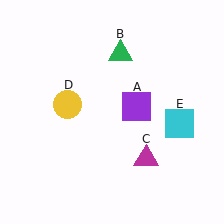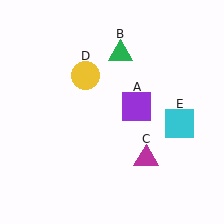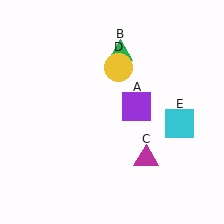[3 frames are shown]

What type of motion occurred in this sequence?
The yellow circle (object D) rotated clockwise around the center of the scene.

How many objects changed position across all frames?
1 object changed position: yellow circle (object D).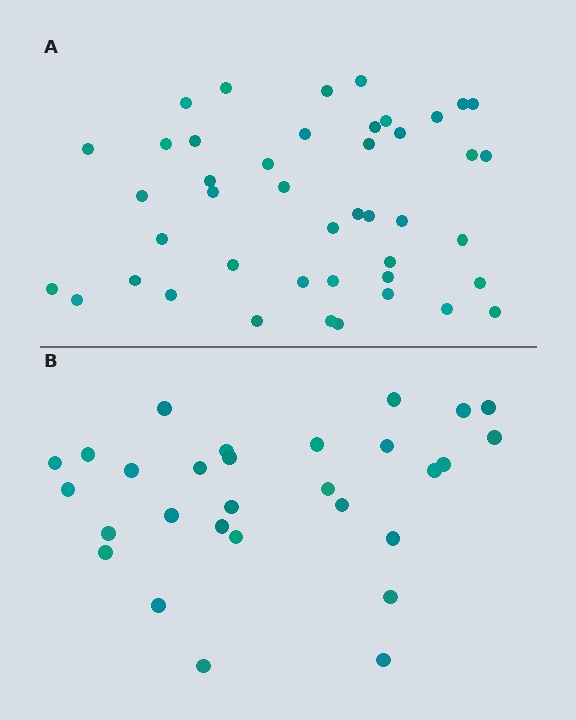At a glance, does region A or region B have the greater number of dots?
Region A (the top region) has more dots.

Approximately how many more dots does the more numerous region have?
Region A has approximately 15 more dots than region B.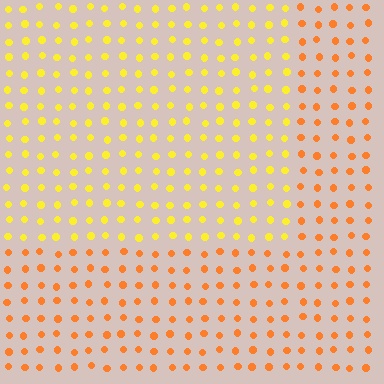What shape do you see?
I see a rectangle.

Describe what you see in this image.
The image is filled with small orange elements in a uniform arrangement. A rectangle-shaped region is visible where the elements are tinted to a slightly different hue, forming a subtle color boundary.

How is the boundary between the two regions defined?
The boundary is defined purely by a slight shift in hue (about 32 degrees). Spacing, size, and orientation are identical on both sides.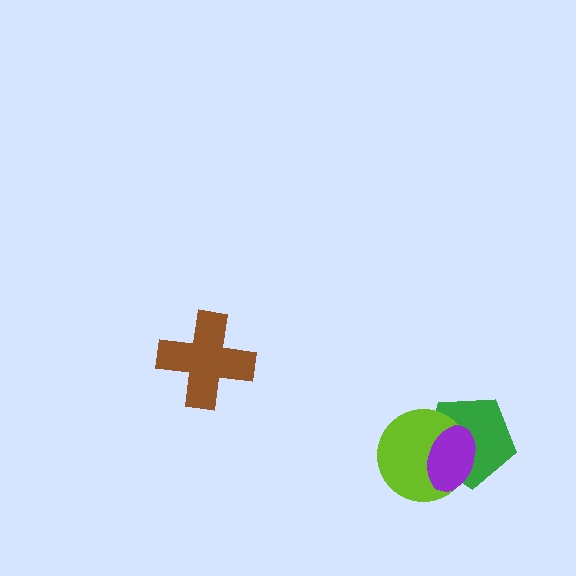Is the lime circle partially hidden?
Yes, it is partially covered by another shape.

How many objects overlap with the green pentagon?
2 objects overlap with the green pentagon.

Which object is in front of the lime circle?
The purple ellipse is in front of the lime circle.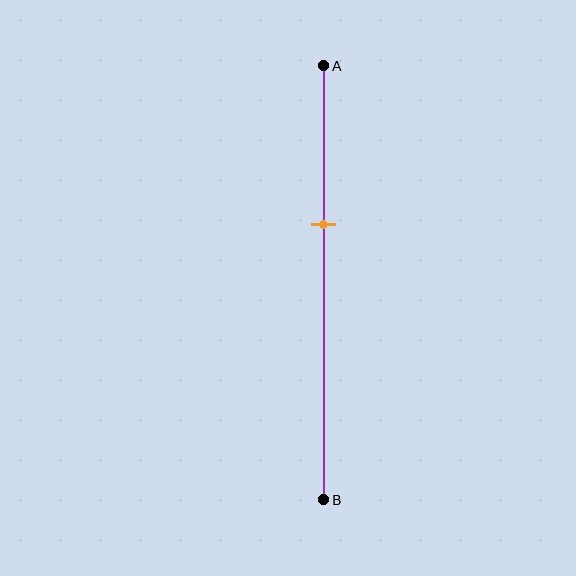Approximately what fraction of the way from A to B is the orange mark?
The orange mark is approximately 35% of the way from A to B.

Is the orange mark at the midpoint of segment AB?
No, the mark is at about 35% from A, not at the 50% midpoint.